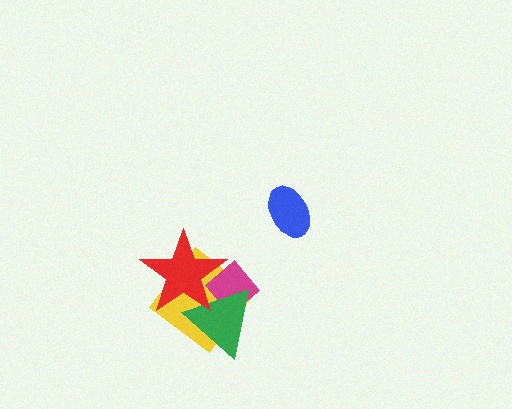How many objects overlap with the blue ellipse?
0 objects overlap with the blue ellipse.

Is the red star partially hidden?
No, no other shape covers it.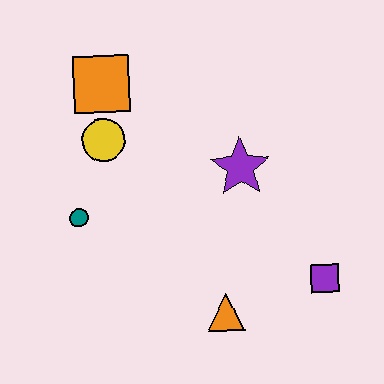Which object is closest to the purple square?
The orange triangle is closest to the purple square.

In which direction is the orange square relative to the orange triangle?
The orange square is above the orange triangle.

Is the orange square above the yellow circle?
Yes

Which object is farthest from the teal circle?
The purple square is farthest from the teal circle.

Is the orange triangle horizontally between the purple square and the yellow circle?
Yes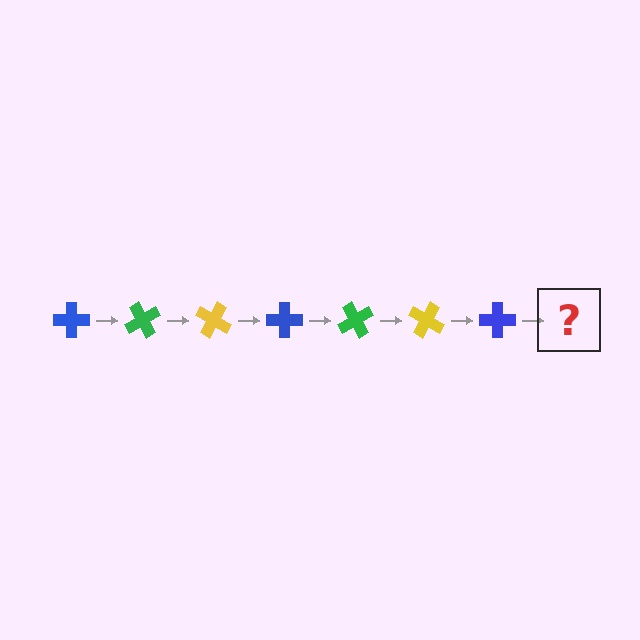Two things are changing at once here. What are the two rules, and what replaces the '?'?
The two rules are that it rotates 60 degrees each step and the color cycles through blue, green, and yellow. The '?' should be a green cross, rotated 420 degrees from the start.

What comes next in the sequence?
The next element should be a green cross, rotated 420 degrees from the start.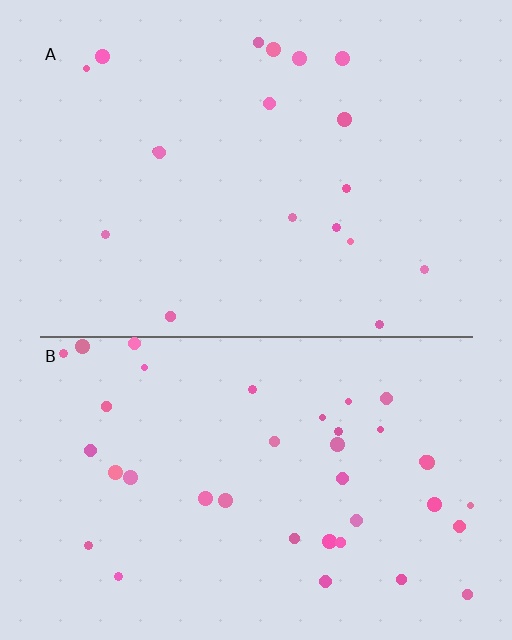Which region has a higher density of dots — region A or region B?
B (the bottom).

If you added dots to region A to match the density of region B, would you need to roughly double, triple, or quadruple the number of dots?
Approximately double.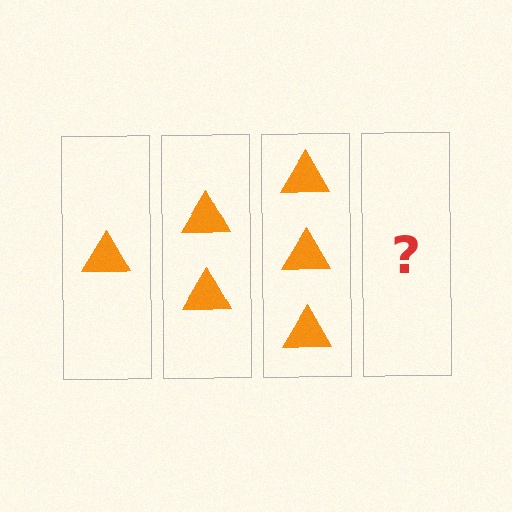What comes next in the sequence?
The next element should be 4 triangles.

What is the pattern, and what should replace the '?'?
The pattern is that each step adds one more triangle. The '?' should be 4 triangles.